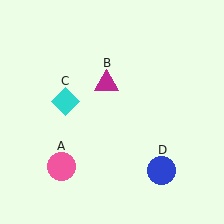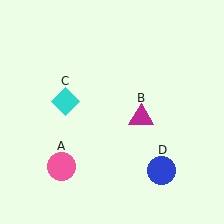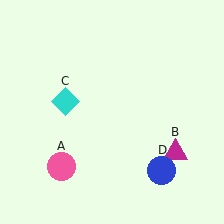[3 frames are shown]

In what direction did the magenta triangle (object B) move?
The magenta triangle (object B) moved down and to the right.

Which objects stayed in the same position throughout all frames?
Pink circle (object A) and cyan diamond (object C) and blue circle (object D) remained stationary.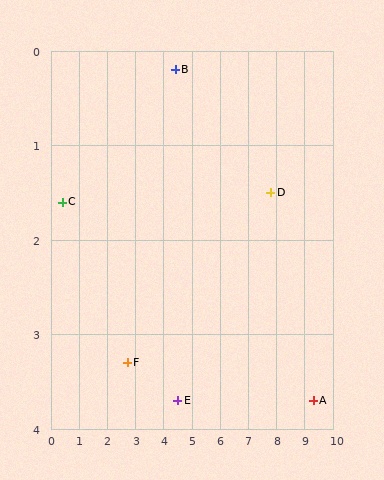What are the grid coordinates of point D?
Point D is at approximately (7.8, 1.5).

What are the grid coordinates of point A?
Point A is at approximately (9.3, 3.7).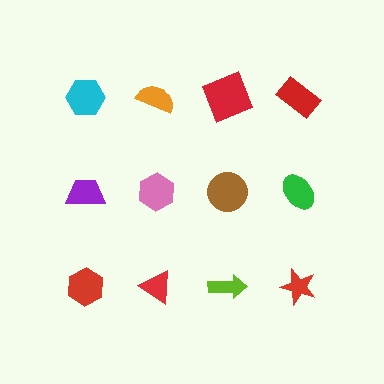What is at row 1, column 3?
A red square.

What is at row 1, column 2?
An orange semicircle.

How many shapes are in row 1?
4 shapes.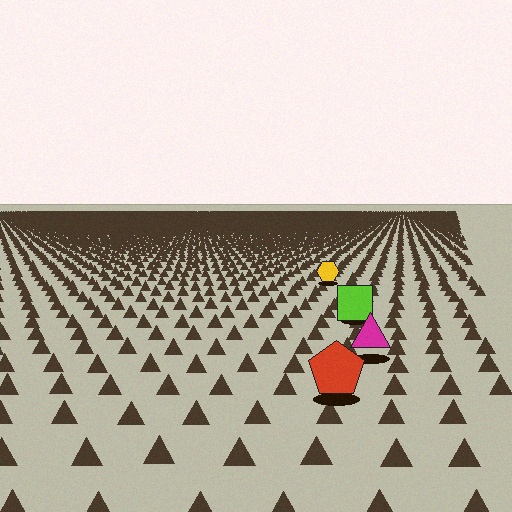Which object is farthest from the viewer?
The yellow hexagon is farthest from the viewer. It appears smaller and the ground texture around it is denser.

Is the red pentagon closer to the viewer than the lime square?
Yes. The red pentagon is closer — you can tell from the texture gradient: the ground texture is coarser near it.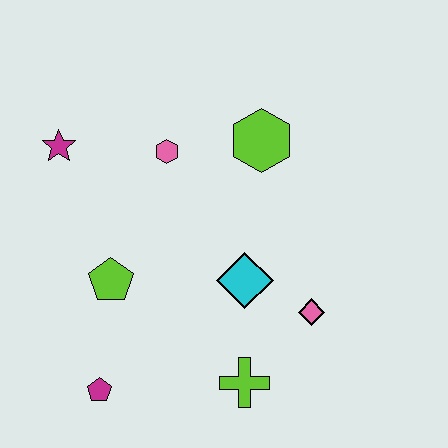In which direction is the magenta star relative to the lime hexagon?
The magenta star is to the left of the lime hexagon.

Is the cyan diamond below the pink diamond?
No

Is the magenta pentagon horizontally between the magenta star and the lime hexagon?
Yes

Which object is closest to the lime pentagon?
The magenta pentagon is closest to the lime pentagon.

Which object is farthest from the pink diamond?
The magenta star is farthest from the pink diamond.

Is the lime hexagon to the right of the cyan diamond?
Yes